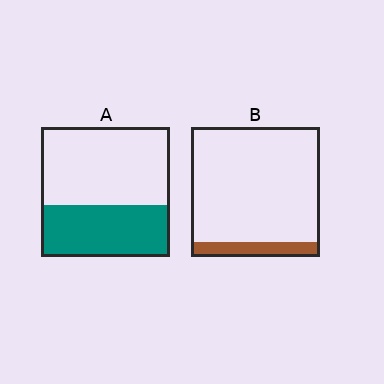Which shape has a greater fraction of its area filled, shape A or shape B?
Shape A.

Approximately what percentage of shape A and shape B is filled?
A is approximately 40% and B is approximately 10%.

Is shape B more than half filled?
No.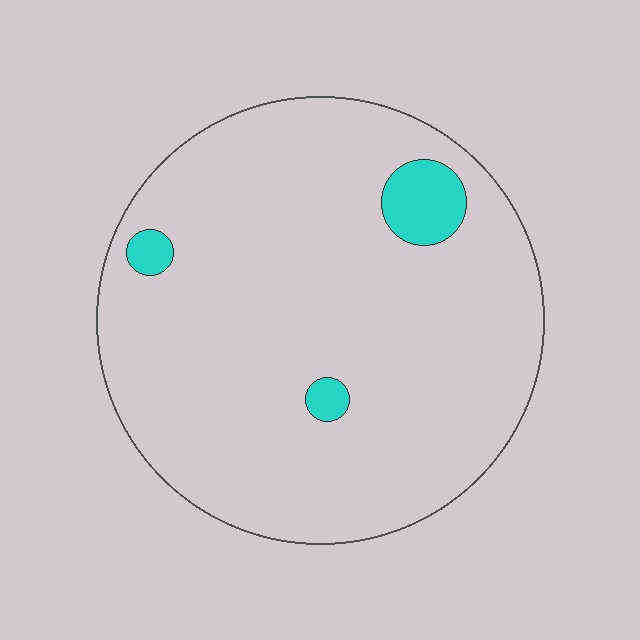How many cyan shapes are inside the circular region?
3.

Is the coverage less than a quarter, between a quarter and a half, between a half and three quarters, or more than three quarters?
Less than a quarter.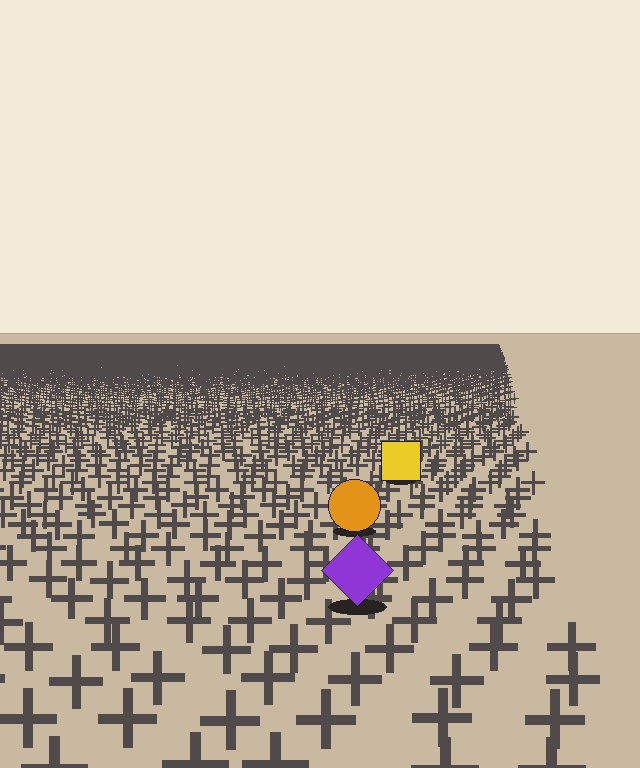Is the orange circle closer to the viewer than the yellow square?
Yes. The orange circle is closer — you can tell from the texture gradient: the ground texture is coarser near it.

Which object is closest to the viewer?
The purple diamond is closest. The texture marks near it are larger and more spread out.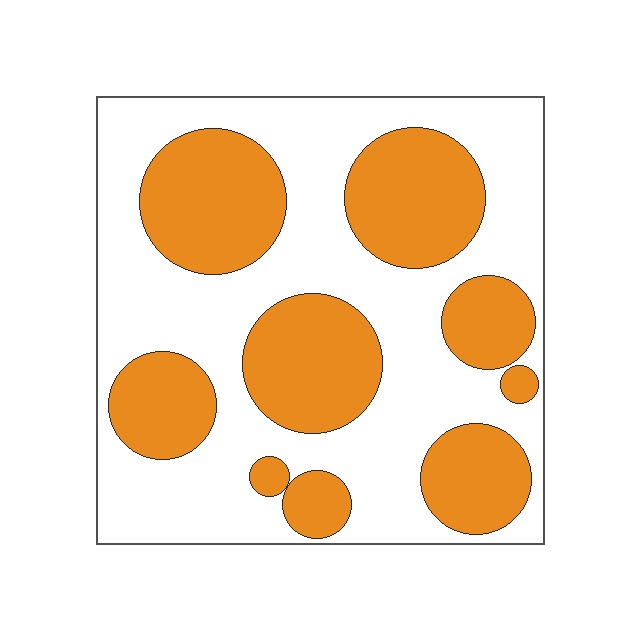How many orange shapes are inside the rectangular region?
9.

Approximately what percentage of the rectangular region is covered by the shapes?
Approximately 40%.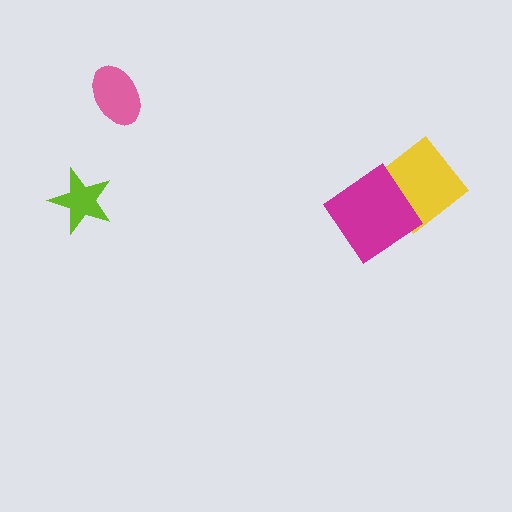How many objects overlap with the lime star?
0 objects overlap with the lime star.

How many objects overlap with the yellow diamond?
1 object overlaps with the yellow diamond.